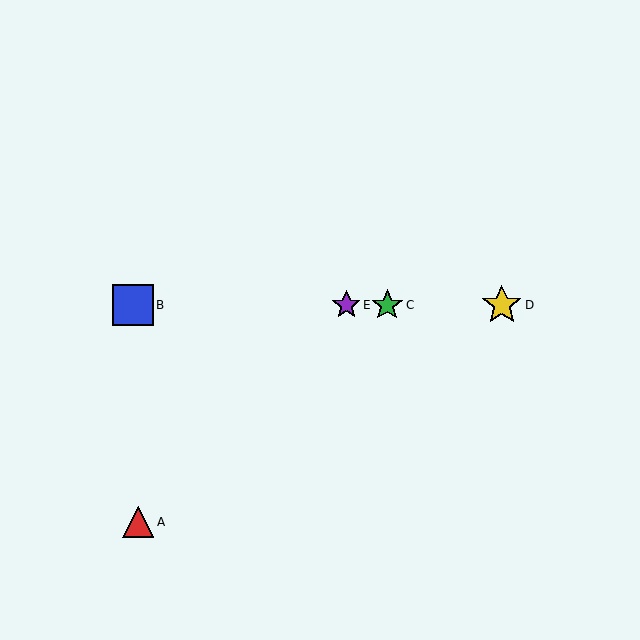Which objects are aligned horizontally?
Objects B, C, D, E are aligned horizontally.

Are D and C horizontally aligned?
Yes, both are at y≈305.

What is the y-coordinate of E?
Object E is at y≈305.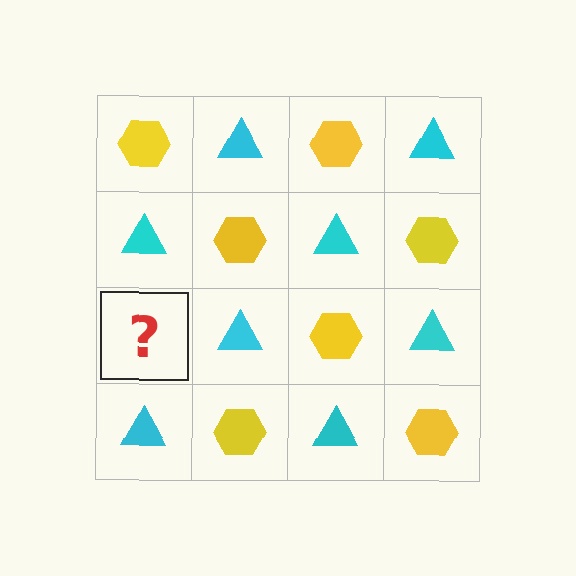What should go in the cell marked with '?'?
The missing cell should contain a yellow hexagon.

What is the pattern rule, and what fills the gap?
The rule is that it alternates yellow hexagon and cyan triangle in a checkerboard pattern. The gap should be filled with a yellow hexagon.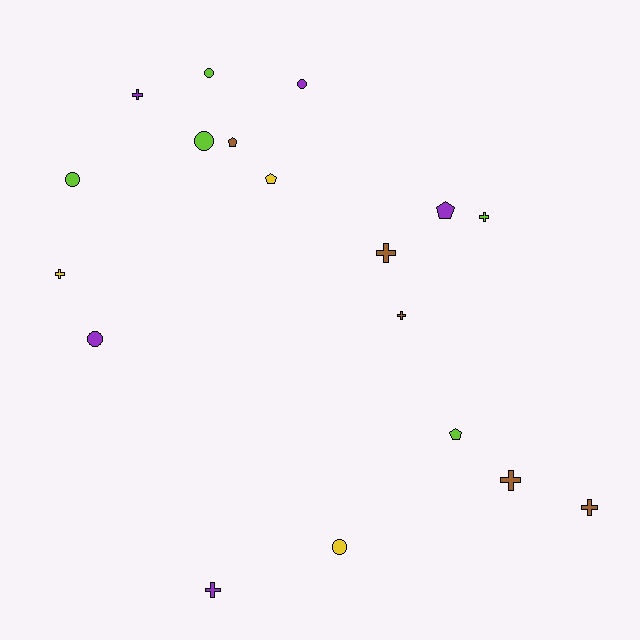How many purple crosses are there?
There are 2 purple crosses.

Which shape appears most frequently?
Cross, with 8 objects.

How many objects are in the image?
There are 18 objects.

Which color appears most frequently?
Lime, with 5 objects.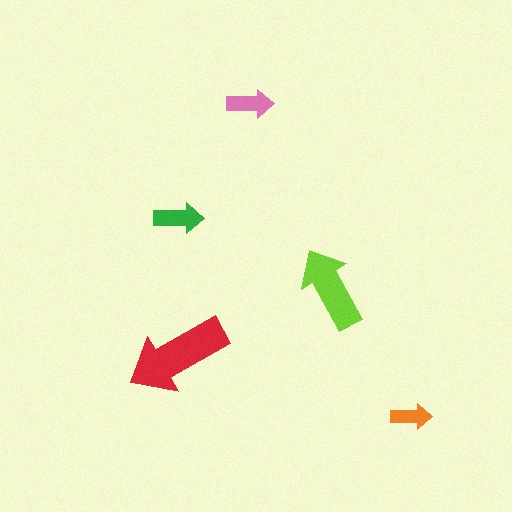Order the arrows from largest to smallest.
the red one, the lime one, the green one, the pink one, the orange one.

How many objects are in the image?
There are 5 objects in the image.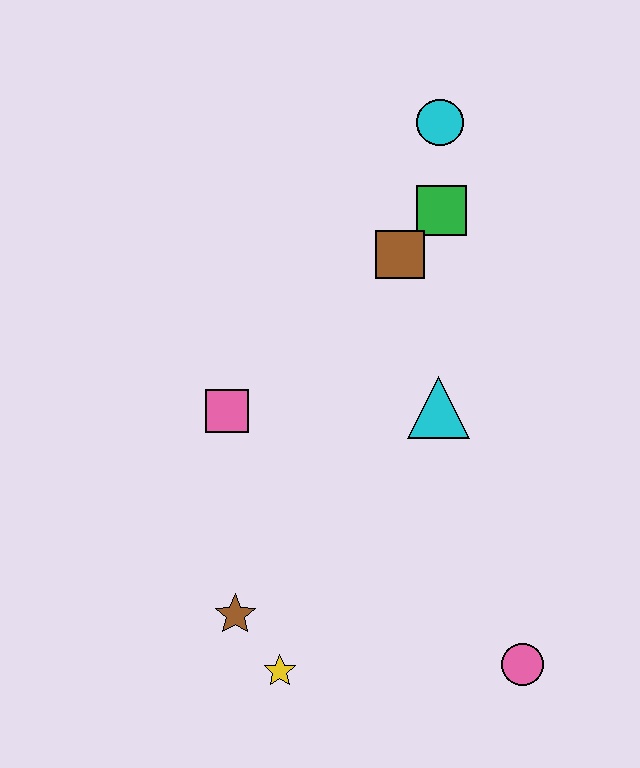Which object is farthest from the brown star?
The cyan circle is farthest from the brown star.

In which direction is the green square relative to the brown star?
The green square is above the brown star.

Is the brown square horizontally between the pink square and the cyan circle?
Yes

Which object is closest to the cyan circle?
The green square is closest to the cyan circle.